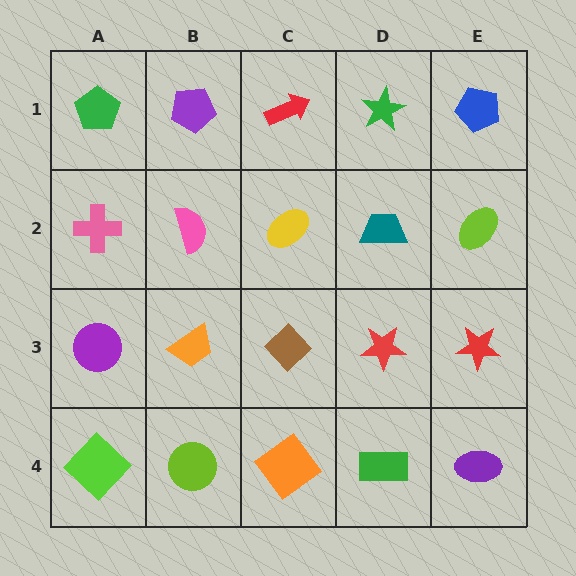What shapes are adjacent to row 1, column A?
A pink cross (row 2, column A), a purple pentagon (row 1, column B).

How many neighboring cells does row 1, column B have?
3.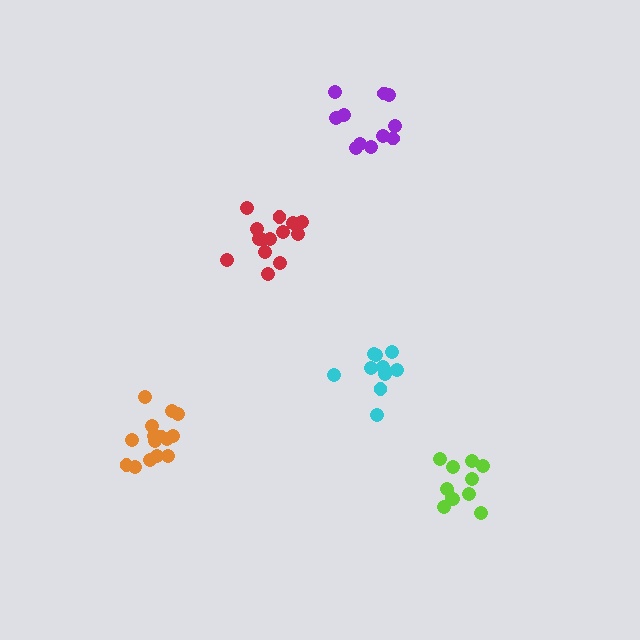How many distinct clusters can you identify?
There are 5 distinct clusters.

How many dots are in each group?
Group 1: 15 dots, Group 2: 14 dots, Group 3: 11 dots, Group 4: 11 dots, Group 5: 11 dots (62 total).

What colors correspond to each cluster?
The clusters are colored: orange, red, cyan, lime, purple.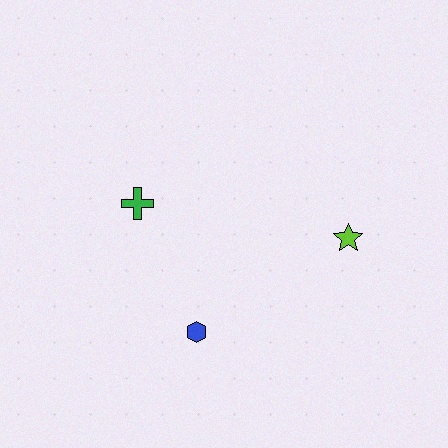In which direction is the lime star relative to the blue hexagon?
The lime star is to the right of the blue hexagon.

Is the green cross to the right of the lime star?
No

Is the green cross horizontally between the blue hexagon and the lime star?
No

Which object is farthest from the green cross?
The lime star is farthest from the green cross.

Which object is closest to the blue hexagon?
The green cross is closest to the blue hexagon.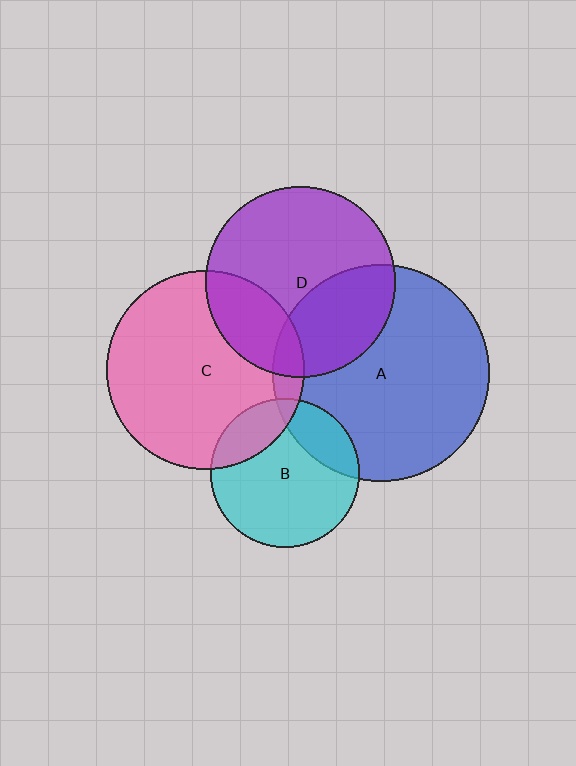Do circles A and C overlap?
Yes.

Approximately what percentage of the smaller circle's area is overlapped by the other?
Approximately 10%.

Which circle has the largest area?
Circle A (blue).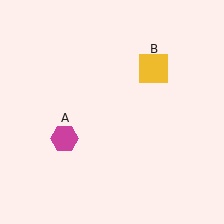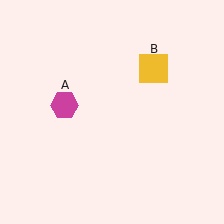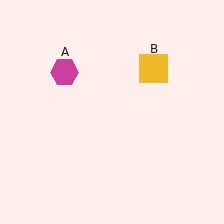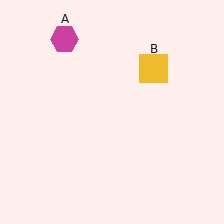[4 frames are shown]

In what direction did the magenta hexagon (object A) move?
The magenta hexagon (object A) moved up.